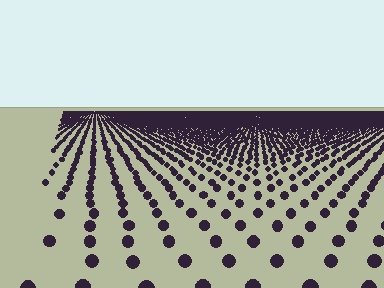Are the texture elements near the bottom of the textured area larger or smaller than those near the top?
Larger. Near the bottom, elements are closer to the viewer and appear at a bigger on-screen size.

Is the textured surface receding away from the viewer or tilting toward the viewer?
The surface is receding away from the viewer. Texture elements get smaller and denser toward the top.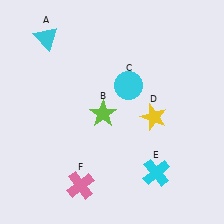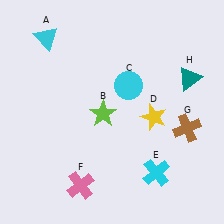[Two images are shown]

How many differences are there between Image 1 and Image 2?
There are 2 differences between the two images.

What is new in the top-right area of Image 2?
A teal triangle (H) was added in the top-right area of Image 2.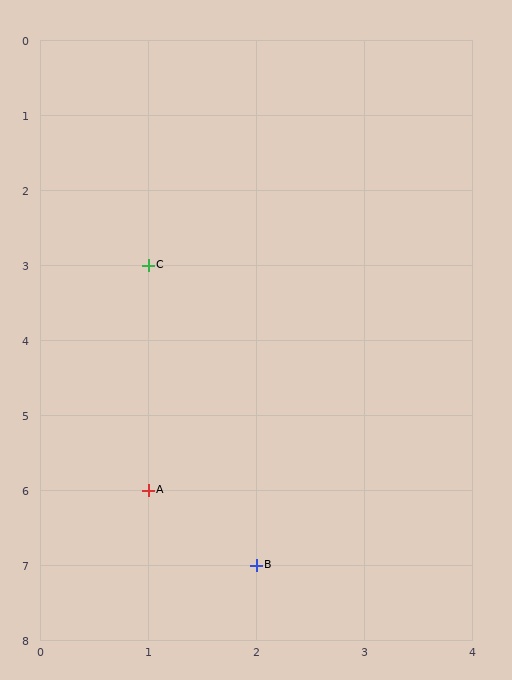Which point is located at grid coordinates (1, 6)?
Point A is at (1, 6).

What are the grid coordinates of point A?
Point A is at grid coordinates (1, 6).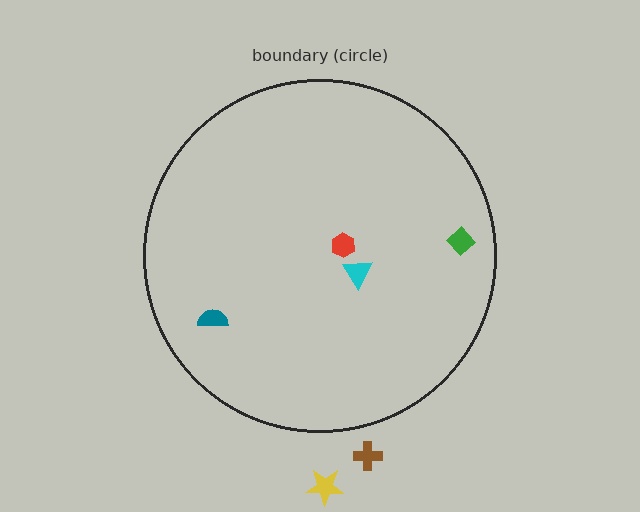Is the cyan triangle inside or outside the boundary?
Inside.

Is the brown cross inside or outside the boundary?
Outside.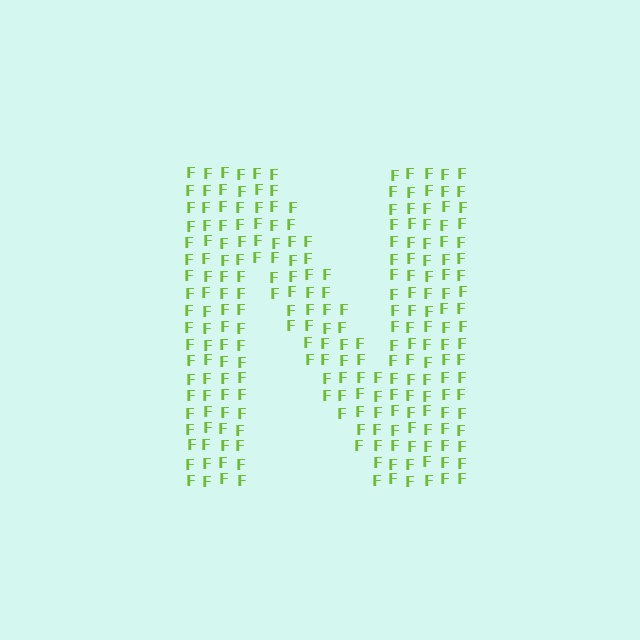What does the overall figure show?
The overall figure shows the letter N.